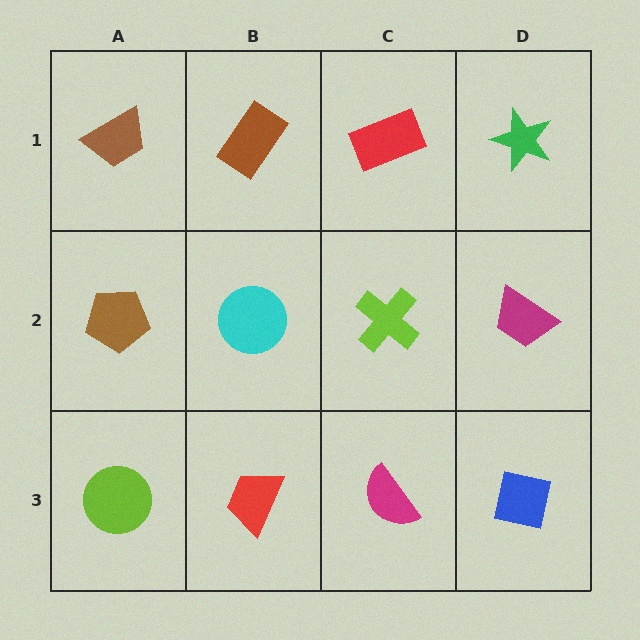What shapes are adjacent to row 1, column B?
A cyan circle (row 2, column B), a brown trapezoid (row 1, column A), a red rectangle (row 1, column C).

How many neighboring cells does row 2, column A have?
3.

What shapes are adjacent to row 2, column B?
A brown rectangle (row 1, column B), a red trapezoid (row 3, column B), a brown pentagon (row 2, column A), a lime cross (row 2, column C).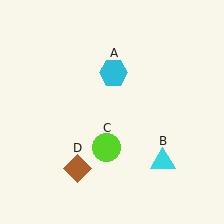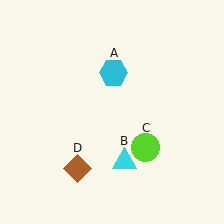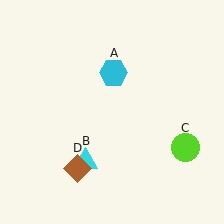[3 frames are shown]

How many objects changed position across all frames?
2 objects changed position: cyan triangle (object B), lime circle (object C).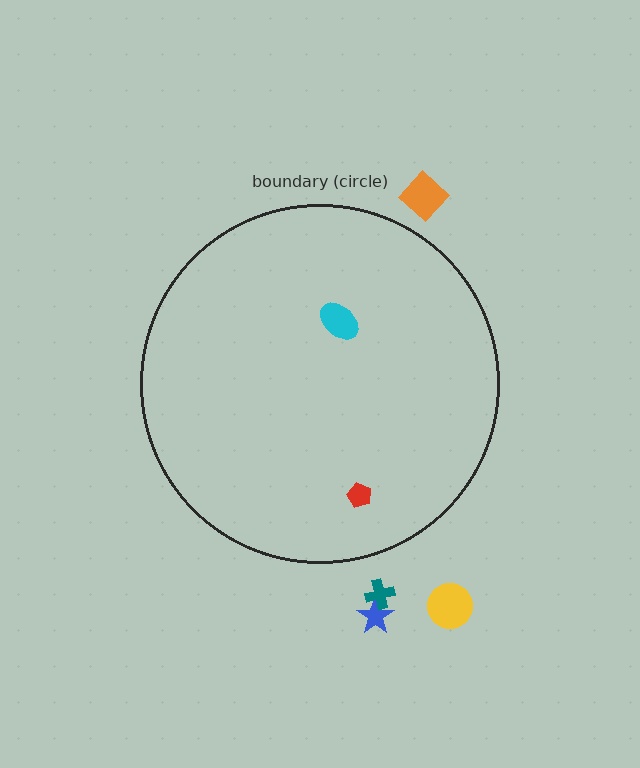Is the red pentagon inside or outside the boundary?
Inside.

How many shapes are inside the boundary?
2 inside, 4 outside.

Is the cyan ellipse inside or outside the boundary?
Inside.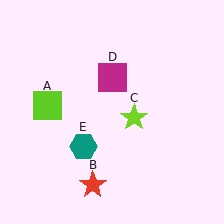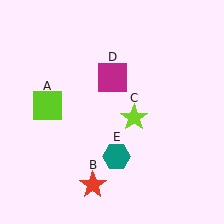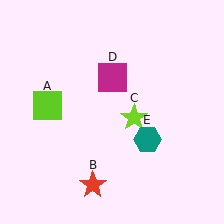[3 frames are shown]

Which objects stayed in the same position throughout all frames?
Lime square (object A) and red star (object B) and lime star (object C) and magenta square (object D) remained stationary.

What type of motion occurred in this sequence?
The teal hexagon (object E) rotated counterclockwise around the center of the scene.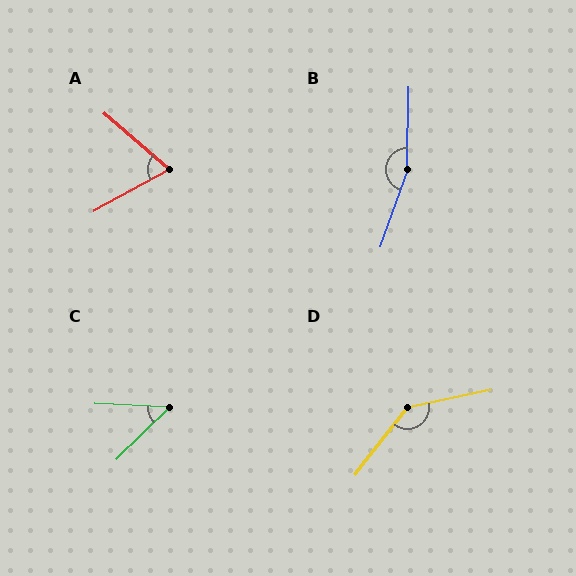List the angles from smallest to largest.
C (47°), A (69°), D (140°), B (162°).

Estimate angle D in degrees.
Approximately 140 degrees.